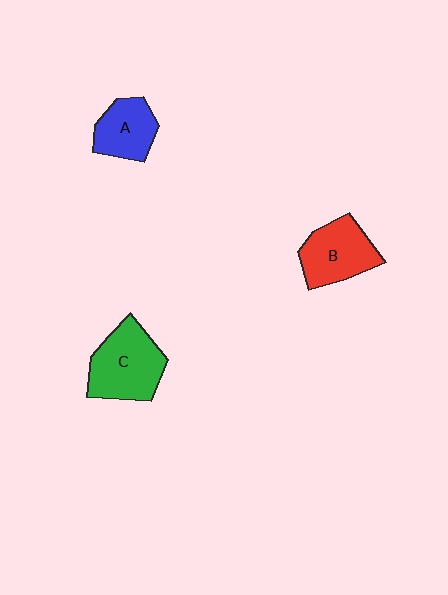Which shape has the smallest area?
Shape A (blue).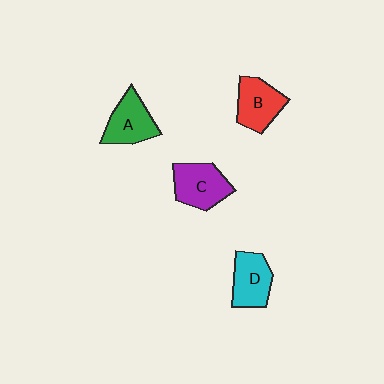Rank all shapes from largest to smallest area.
From largest to smallest: C (purple), B (red), A (green), D (cyan).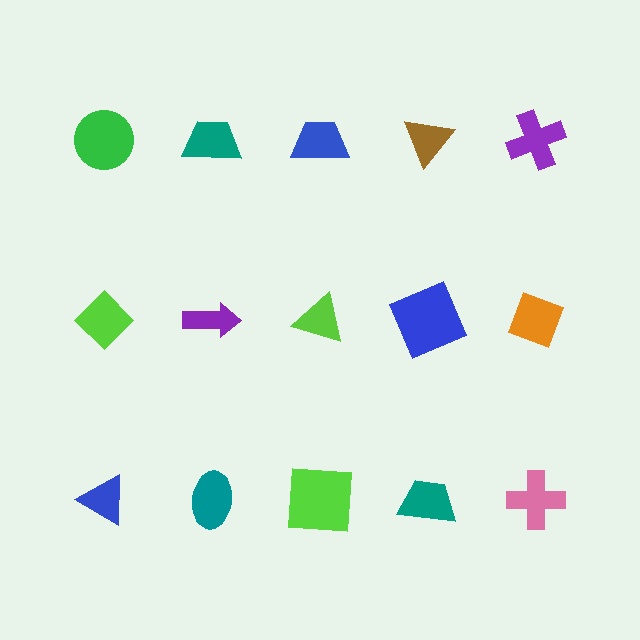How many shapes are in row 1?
5 shapes.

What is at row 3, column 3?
A lime square.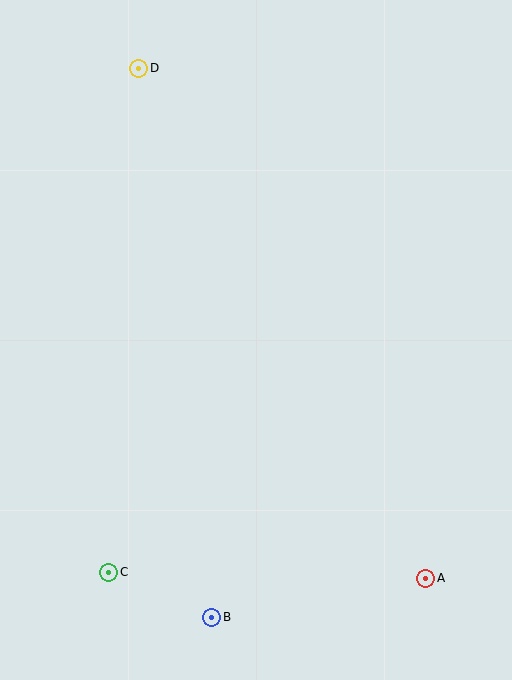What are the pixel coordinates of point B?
Point B is at (212, 617).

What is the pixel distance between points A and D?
The distance between A and D is 585 pixels.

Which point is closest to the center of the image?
Point C at (109, 572) is closest to the center.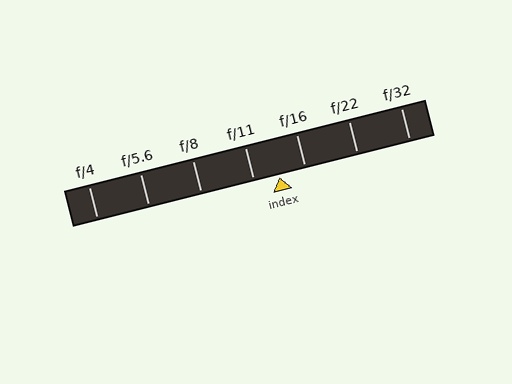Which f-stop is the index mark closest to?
The index mark is closest to f/16.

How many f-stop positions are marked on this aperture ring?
There are 7 f-stop positions marked.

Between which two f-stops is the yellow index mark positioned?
The index mark is between f/11 and f/16.